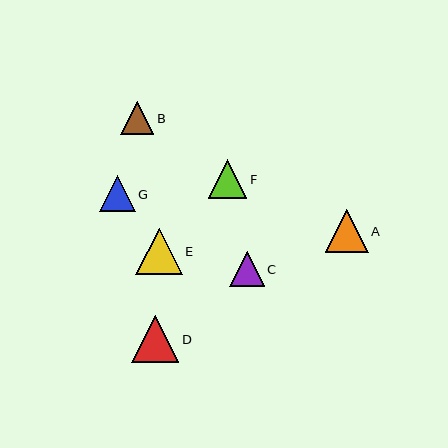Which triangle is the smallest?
Triangle B is the smallest with a size of approximately 33 pixels.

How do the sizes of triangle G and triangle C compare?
Triangle G and triangle C are approximately the same size.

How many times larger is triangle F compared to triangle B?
Triangle F is approximately 1.2 times the size of triangle B.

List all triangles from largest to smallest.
From largest to smallest: D, E, A, F, G, C, B.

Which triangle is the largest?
Triangle D is the largest with a size of approximately 47 pixels.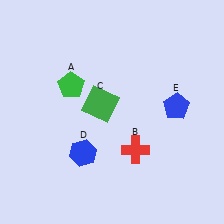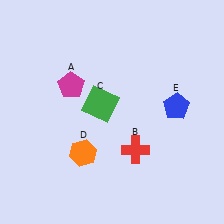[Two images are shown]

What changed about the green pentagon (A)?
In Image 1, A is green. In Image 2, it changed to magenta.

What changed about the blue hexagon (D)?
In Image 1, D is blue. In Image 2, it changed to orange.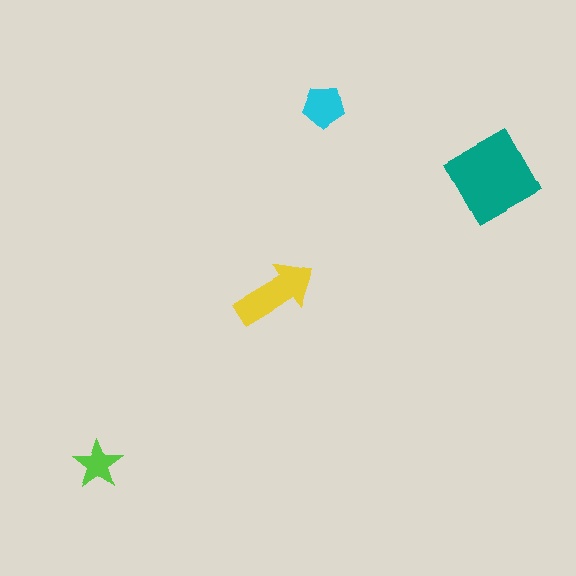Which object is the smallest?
The lime star.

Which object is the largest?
The teal square.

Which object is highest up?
The cyan pentagon is topmost.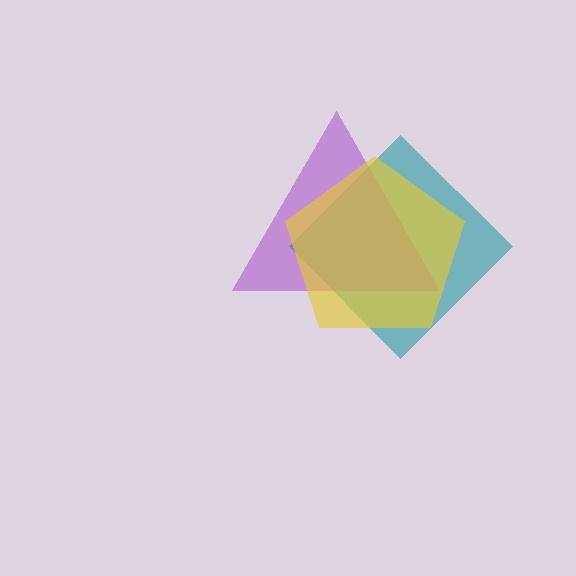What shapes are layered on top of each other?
The layered shapes are: a teal diamond, a purple triangle, a yellow pentagon.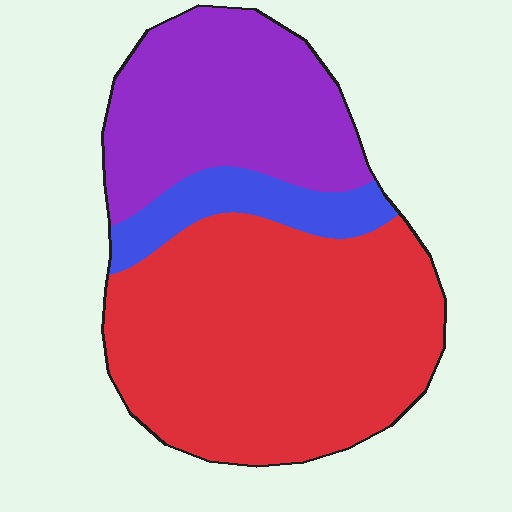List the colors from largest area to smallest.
From largest to smallest: red, purple, blue.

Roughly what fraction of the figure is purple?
Purple takes up between a sixth and a third of the figure.